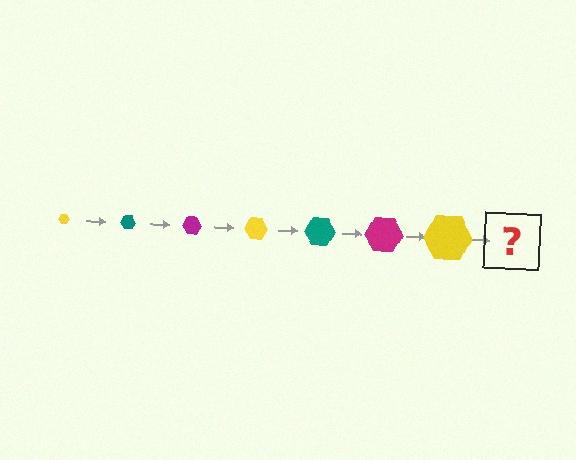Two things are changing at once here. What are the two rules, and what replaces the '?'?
The two rules are that the hexagon grows larger each step and the color cycles through yellow, teal, and magenta. The '?' should be a teal hexagon, larger than the previous one.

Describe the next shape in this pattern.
It should be a teal hexagon, larger than the previous one.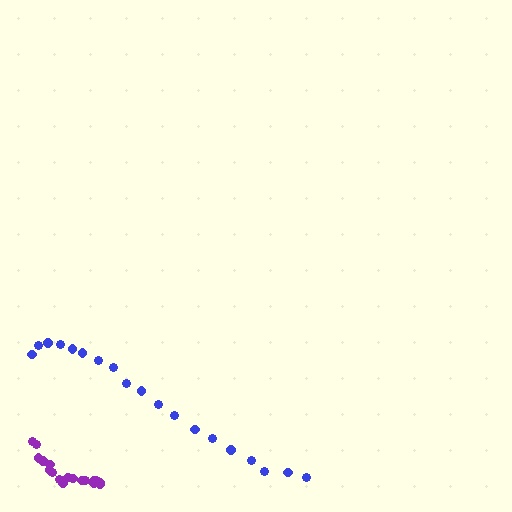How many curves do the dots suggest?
There are 2 distinct paths.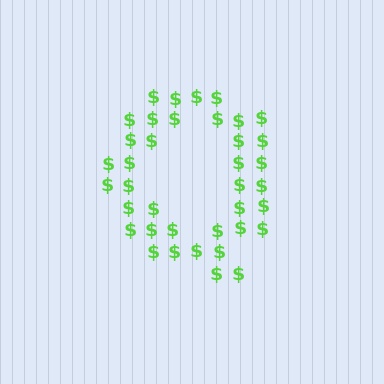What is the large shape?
The large shape is the letter Q.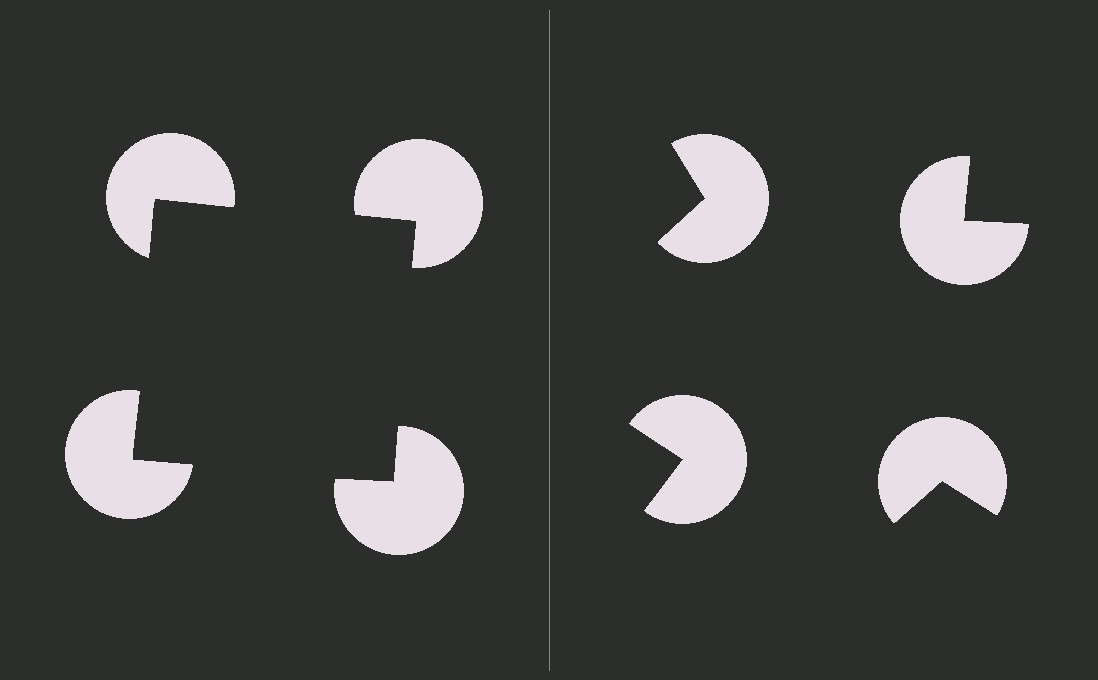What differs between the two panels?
The pac-man discs are positioned identically on both sides; only the wedge orientations differ. On the left they align to a square; on the right they are misaligned.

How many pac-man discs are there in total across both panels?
8 — 4 on each side.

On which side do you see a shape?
An illusory square appears on the left side. On the right side the wedge cuts are rotated, so no coherent shape forms.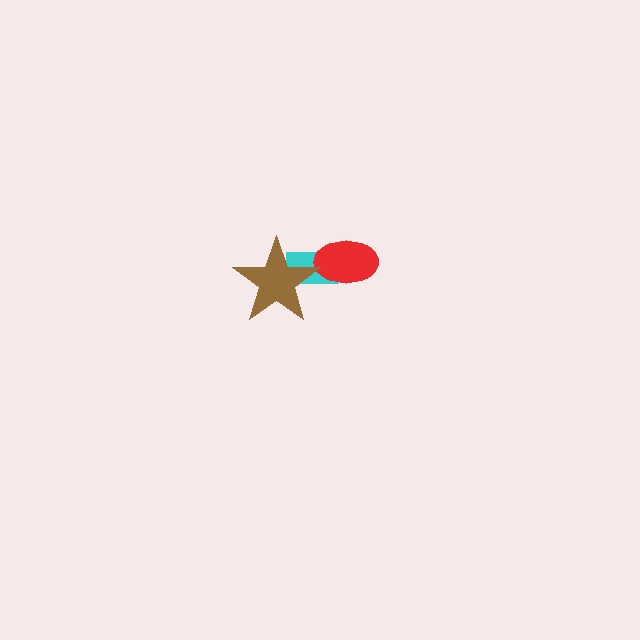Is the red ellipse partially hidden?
No, no other shape covers it.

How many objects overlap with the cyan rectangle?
2 objects overlap with the cyan rectangle.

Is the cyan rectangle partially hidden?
Yes, it is partially covered by another shape.